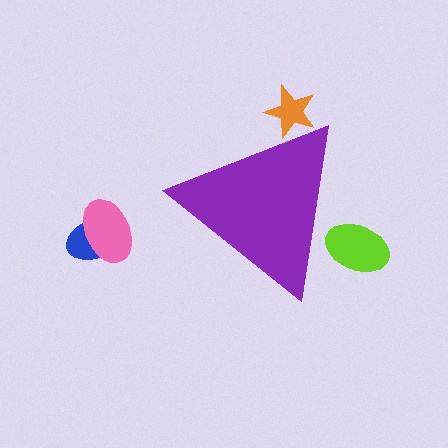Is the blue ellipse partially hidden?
No, the blue ellipse is fully visible.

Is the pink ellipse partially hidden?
No, the pink ellipse is fully visible.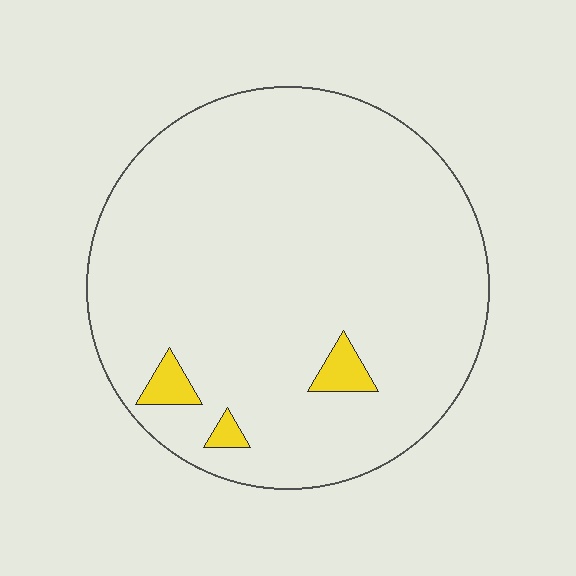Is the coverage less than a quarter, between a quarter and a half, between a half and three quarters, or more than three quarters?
Less than a quarter.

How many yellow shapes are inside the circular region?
3.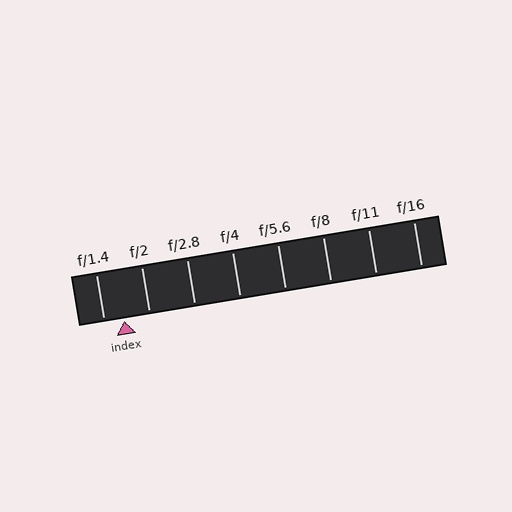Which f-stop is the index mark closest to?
The index mark is closest to f/1.4.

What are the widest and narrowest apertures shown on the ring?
The widest aperture shown is f/1.4 and the narrowest is f/16.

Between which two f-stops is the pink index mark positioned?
The index mark is between f/1.4 and f/2.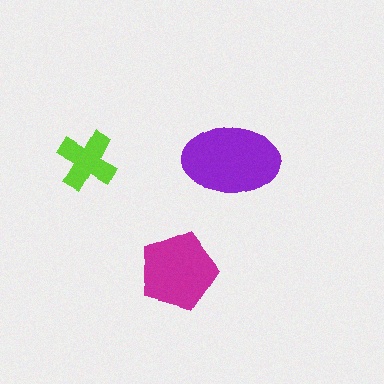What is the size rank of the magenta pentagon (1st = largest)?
2nd.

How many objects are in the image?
There are 3 objects in the image.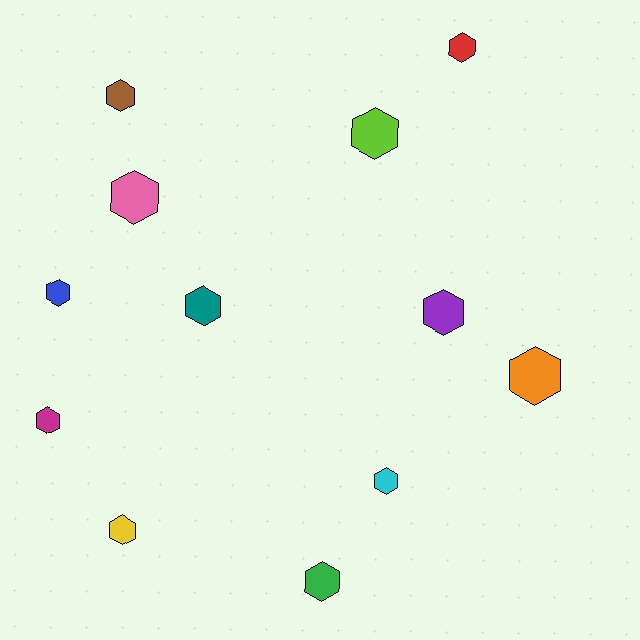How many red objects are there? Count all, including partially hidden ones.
There is 1 red object.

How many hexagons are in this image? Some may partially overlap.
There are 12 hexagons.